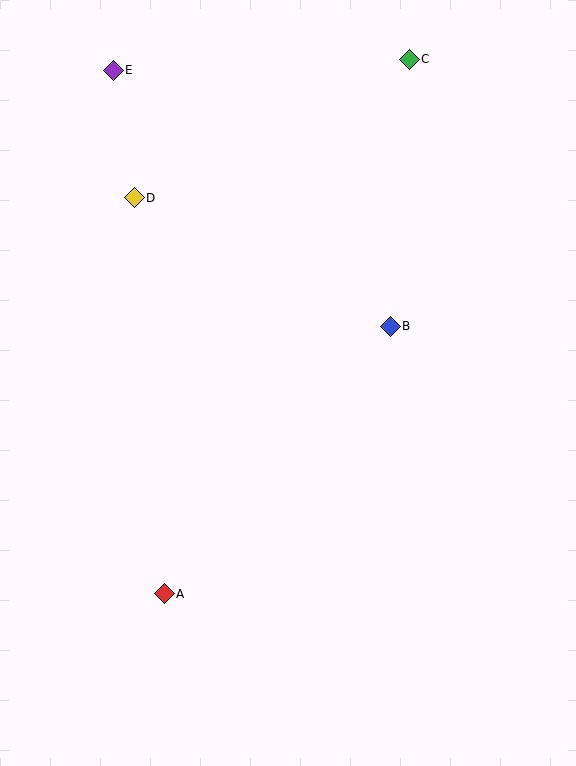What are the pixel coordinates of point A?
Point A is at (164, 594).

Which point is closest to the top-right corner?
Point C is closest to the top-right corner.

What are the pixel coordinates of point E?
Point E is at (113, 70).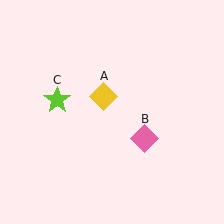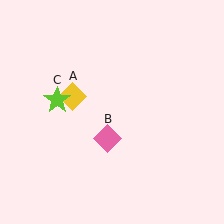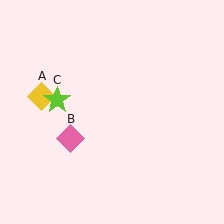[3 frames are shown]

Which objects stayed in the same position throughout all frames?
Lime star (object C) remained stationary.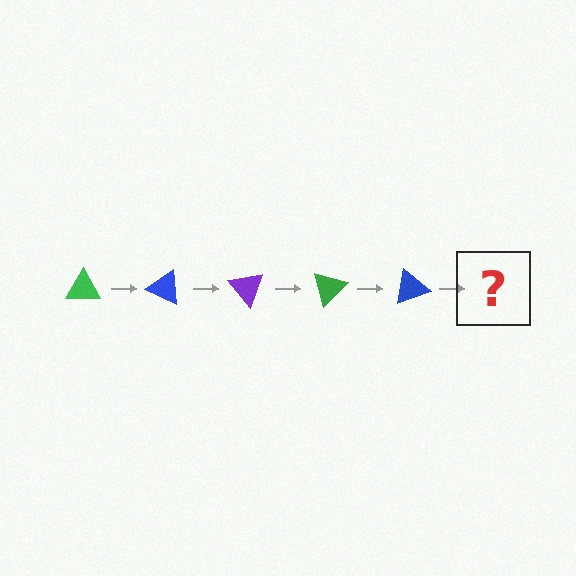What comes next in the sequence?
The next element should be a purple triangle, rotated 125 degrees from the start.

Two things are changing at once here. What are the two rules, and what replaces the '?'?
The two rules are that it rotates 25 degrees each step and the color cycles through green, blue, and purple. The '?' should be a purple triangle, rotated 125 degrees from the start.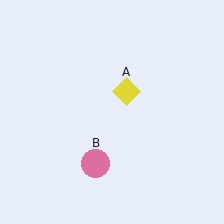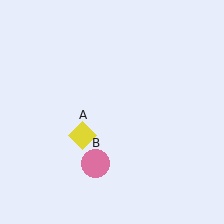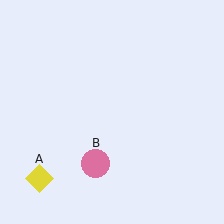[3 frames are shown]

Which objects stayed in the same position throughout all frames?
Pink circle (object B) remained stationary.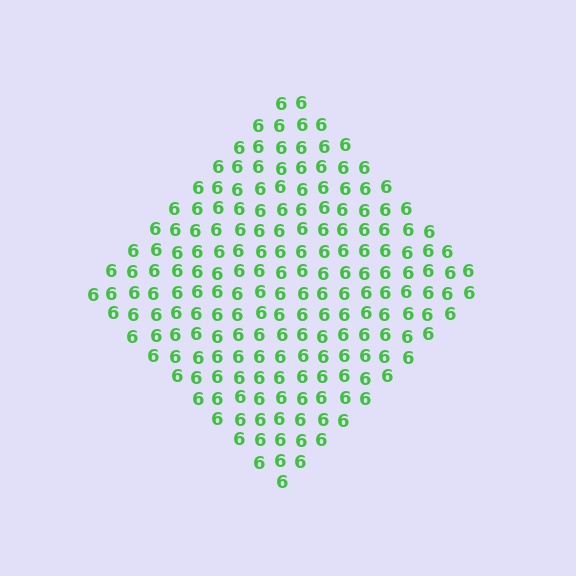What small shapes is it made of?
It is made of small digit 6's.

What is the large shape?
The large shape is a diamond.